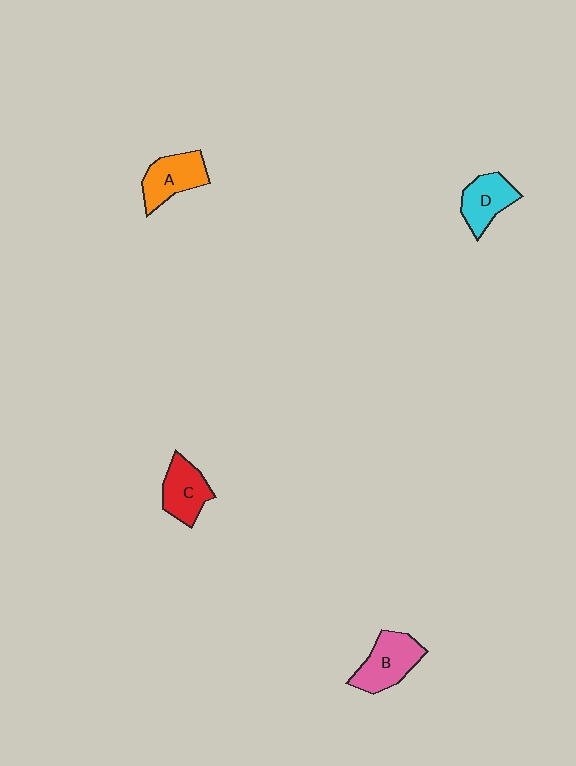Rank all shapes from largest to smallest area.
From largest to smallest: B (pink), A (orange), C (red), D (cyan).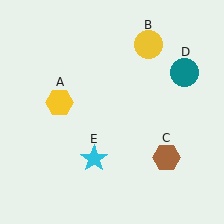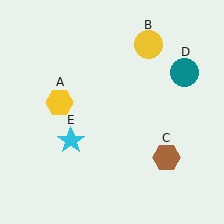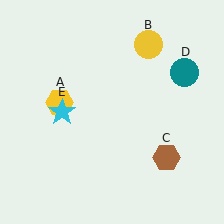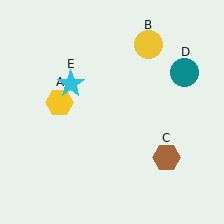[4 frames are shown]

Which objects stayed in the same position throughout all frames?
Yellow hexagon (object A) and yellow circle (object B) and brown hexagon (object C) and teal circle (object D) remained stationary.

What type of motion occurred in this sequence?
The cyan star (object E) rotated clockwise around the center of the scene.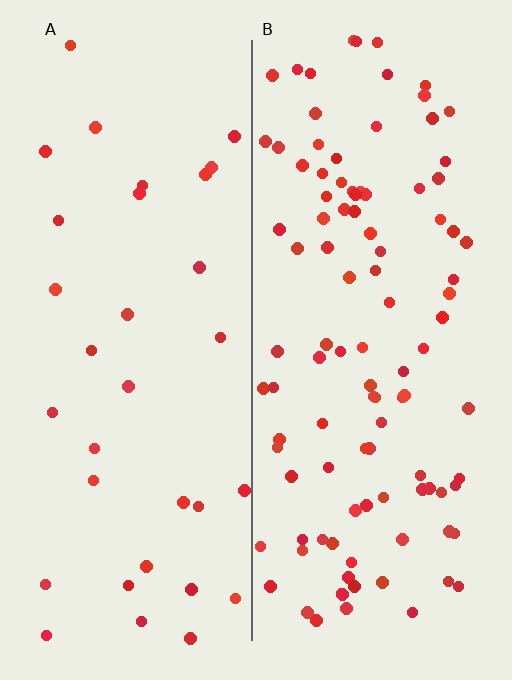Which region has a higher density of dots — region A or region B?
B (the right).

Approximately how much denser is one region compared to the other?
Approximately 3.2× — region B over region A.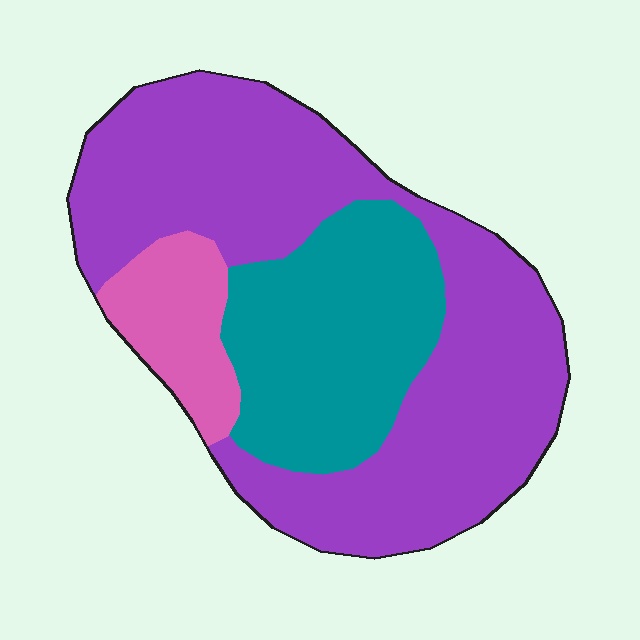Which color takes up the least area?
Pink, at roughly 10%.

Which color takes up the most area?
Purple, at roughly 60%.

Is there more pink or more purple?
Purple.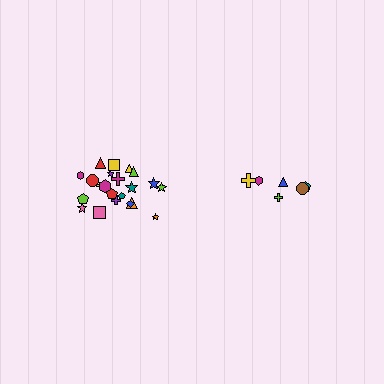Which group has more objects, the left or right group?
The left group.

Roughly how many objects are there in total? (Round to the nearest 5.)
Roughly 30 objects in total.